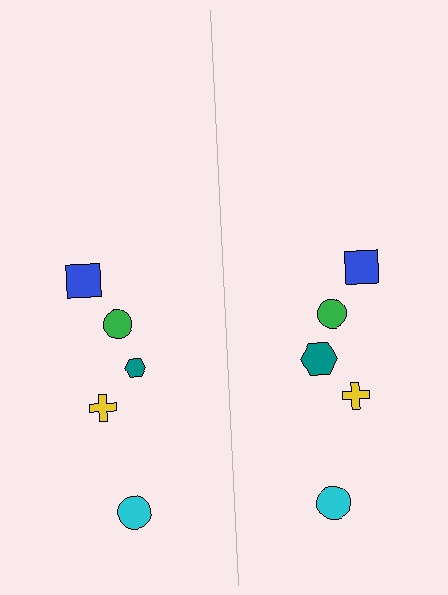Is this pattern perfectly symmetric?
No, the pattern is not perfectly symmetric. The teal hexagon on the right side has a different size than its mirror counterpart.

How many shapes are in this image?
There are 10 shapes in this image.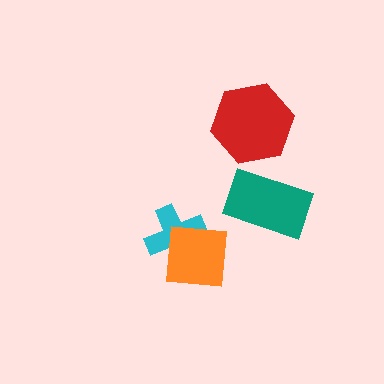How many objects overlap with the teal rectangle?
0 objects overlap with the teal rectangle.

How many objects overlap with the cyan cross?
1 object overlaps with the cyan cross.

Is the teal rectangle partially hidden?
No, no other shape covers it.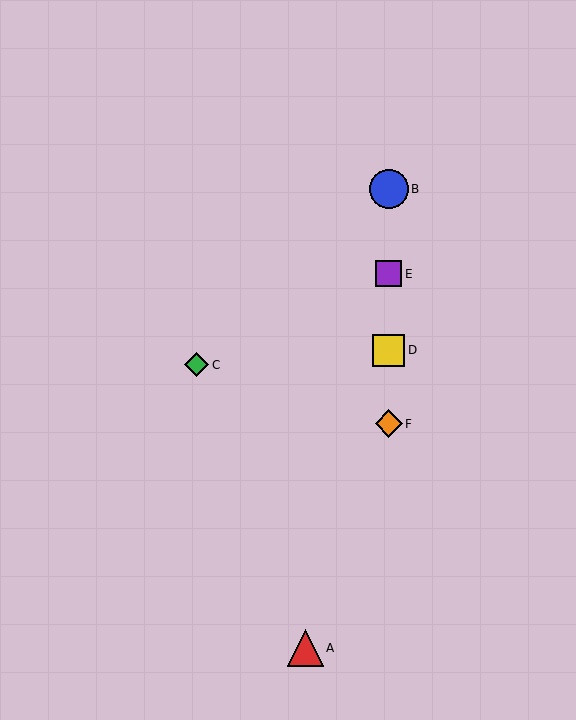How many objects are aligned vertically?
4 objects (B, D, E, F) are aligned vertically.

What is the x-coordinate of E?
Object E is at x≈389.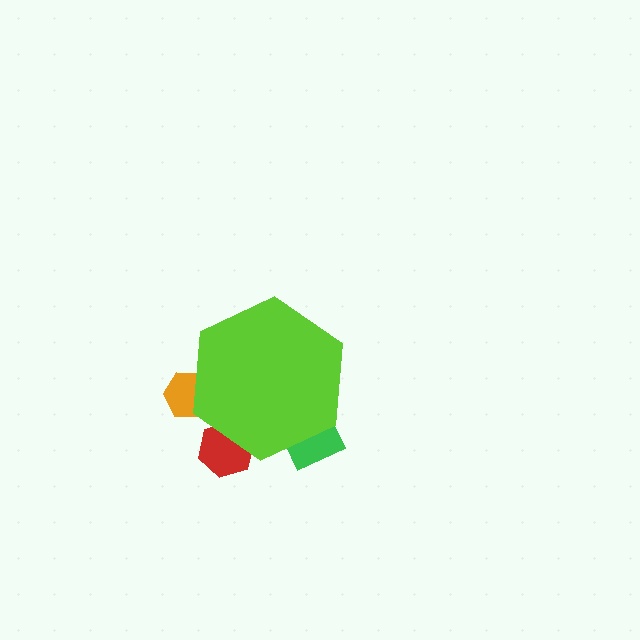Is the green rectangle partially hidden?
Yes, the green rectangle is partially hidden behind the lime hexagon.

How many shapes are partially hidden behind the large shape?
3 shapes are partially hidden.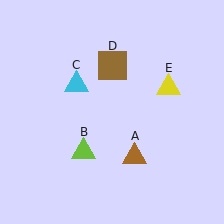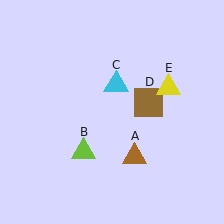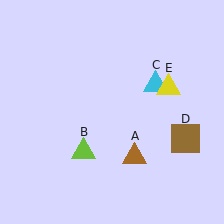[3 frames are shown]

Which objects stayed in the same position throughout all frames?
Brown triangle (object A) and lime triangle (object B) and yellow triangle (object E) remained stationary.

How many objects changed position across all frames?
2 objects changed position: cyan triangle (object C), brown square (object D).